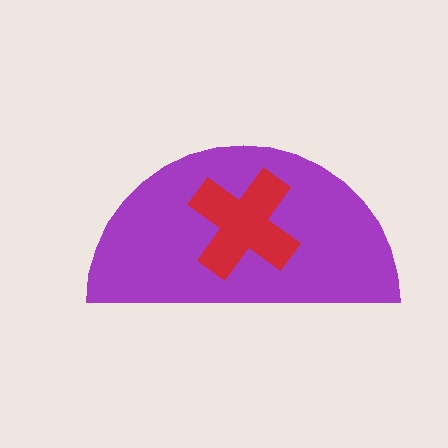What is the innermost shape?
The red cross.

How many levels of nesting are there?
2.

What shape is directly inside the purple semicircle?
The red cross.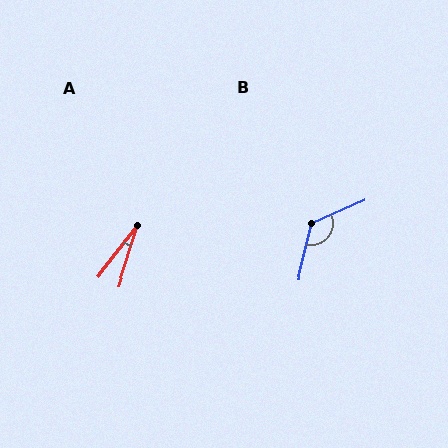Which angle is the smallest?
A, at approximately 21 degrees.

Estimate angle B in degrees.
Approximately 126 degrees.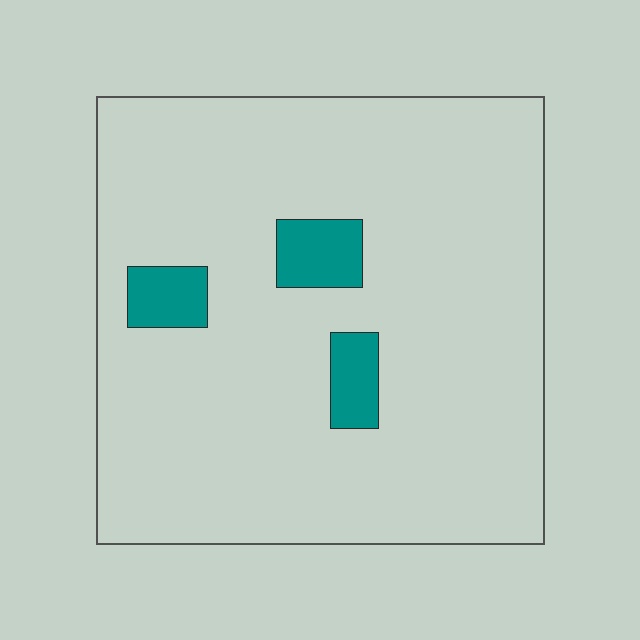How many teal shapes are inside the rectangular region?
3.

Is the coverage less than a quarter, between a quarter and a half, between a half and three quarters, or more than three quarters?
Less than a quarter.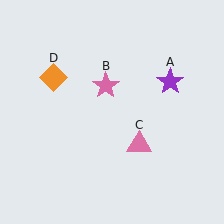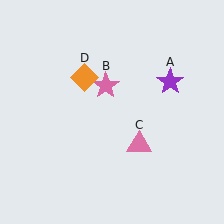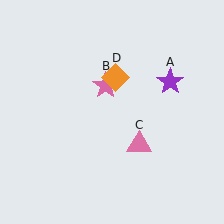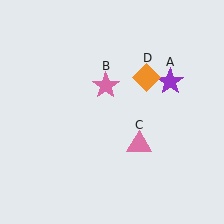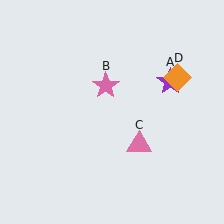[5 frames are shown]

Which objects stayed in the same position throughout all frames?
Purple star (object A) and pink star (object B) and pink triangle (object C) remained stationary.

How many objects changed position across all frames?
1 object changed position: orange diamond (object D).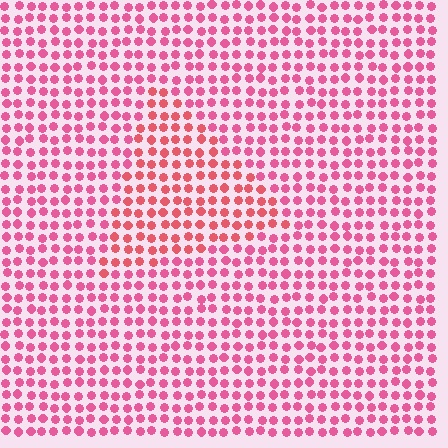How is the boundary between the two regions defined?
The boundary is defined purely by a slight shift in hue (about 21 degrees). Spacing, size, and orientation are identical on both sides.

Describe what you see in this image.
The image is filled with small pink elements in a uniform arrangement. A triangle-shaped region is visible where the elements are tinted to a slightly different hue, forming a subtle color boundary.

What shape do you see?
I see a triangle.